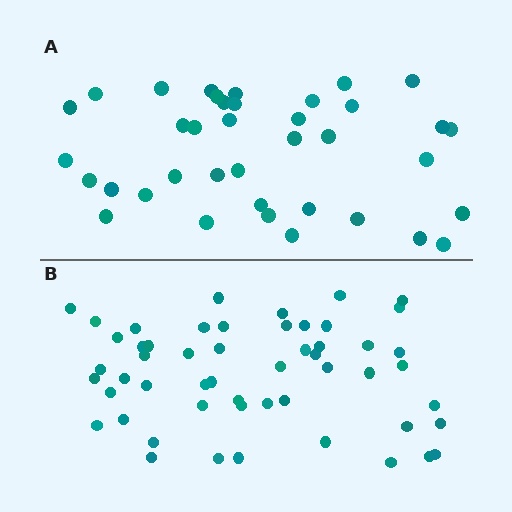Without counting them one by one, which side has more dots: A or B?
Region B (the bottom region) has more dots.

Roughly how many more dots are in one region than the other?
Region B has approximately 15 more dots than region A.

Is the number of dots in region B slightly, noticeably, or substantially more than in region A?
Region B has noticeably more, but not dramatically so. The ratio is roughly 1.4 to 1.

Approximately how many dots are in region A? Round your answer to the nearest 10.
About 40 dots. (The exact count is 38, which rounds to 40.)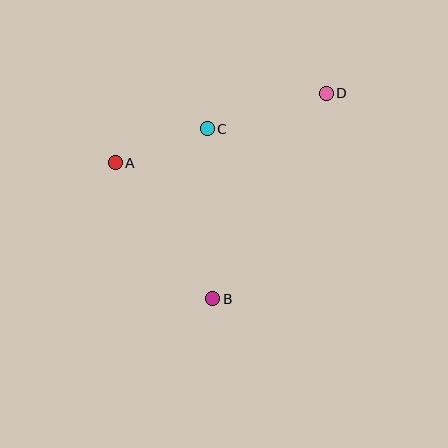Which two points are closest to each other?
Points A and C are closest to each other.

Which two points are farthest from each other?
Points B and D are farthest from each other.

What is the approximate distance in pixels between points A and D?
The distance between A and D is approximately 222 pixels.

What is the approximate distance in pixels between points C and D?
The distance between C and D is approximately 124 pixels.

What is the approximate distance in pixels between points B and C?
The distance between B and C is approximately 170 pixels.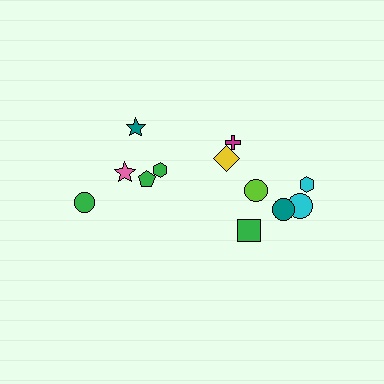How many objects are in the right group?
There are 7 objects.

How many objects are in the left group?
There are 5 objects.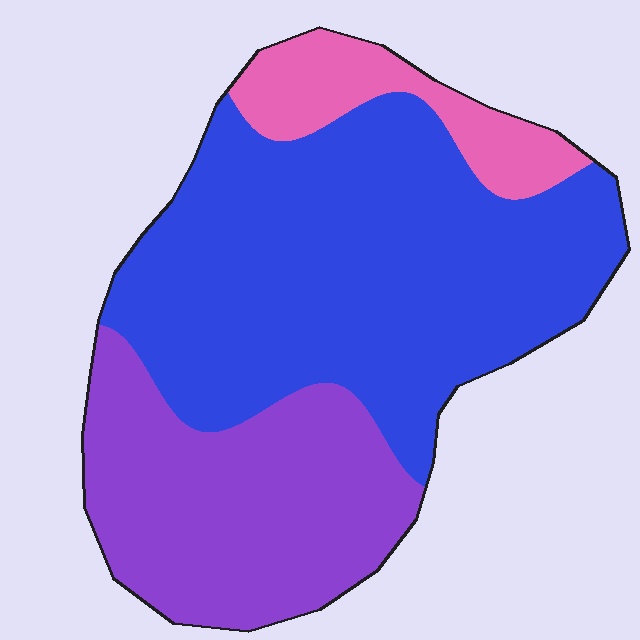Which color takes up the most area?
Blue, at roughly 55%.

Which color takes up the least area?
Pink, at roughly 10%.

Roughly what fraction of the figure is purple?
Purple takes up between a sixth and a third of the figure.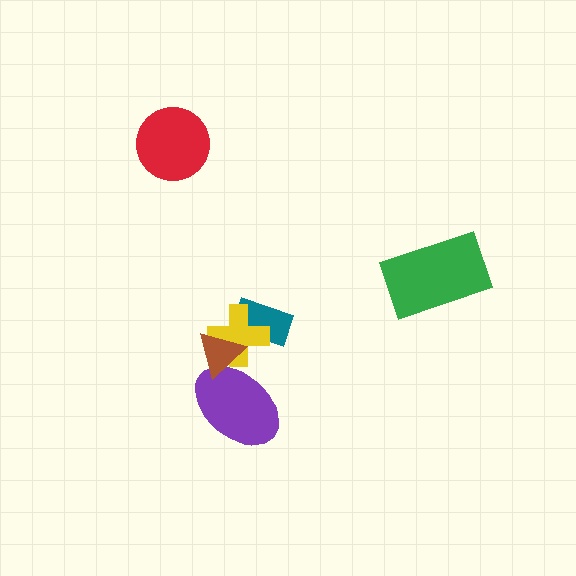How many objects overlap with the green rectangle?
0 objects overlap with the green rectangle.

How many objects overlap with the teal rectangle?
1 object overlaps with the teal rectangle.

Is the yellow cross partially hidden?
Yes, it is partially covered by another shape.